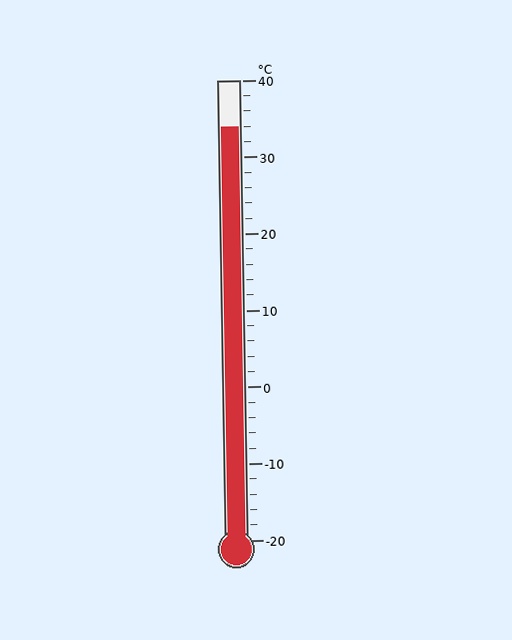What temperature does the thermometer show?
The thermometer shows approximately 34°C.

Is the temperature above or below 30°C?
The temperature is above 30°C.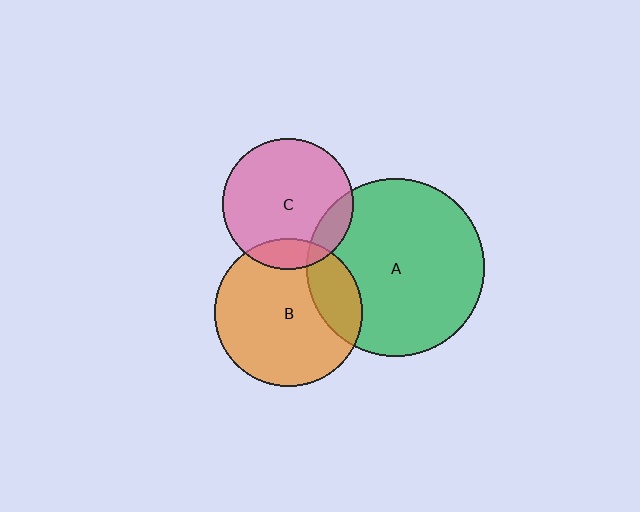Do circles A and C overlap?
Yes.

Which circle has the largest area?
Circle A (green).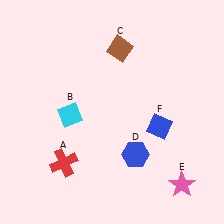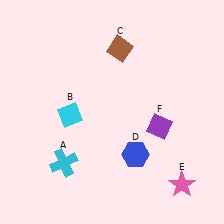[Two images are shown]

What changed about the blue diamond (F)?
In Image 1, F is blue. In Image 2, it changed to purple.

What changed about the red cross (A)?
In Image 1, A is red. In Image 2, it changed to cyan.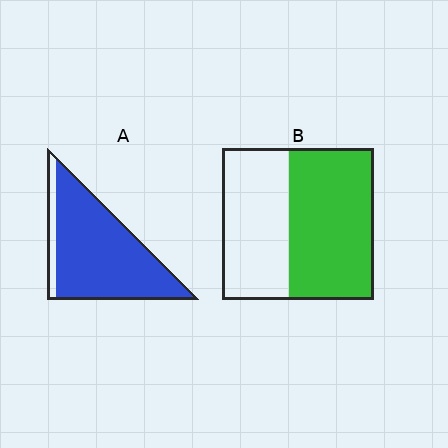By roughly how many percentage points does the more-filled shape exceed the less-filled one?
By roughly 35 percentage points (A over B).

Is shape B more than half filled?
Yes.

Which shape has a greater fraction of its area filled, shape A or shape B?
Shape A.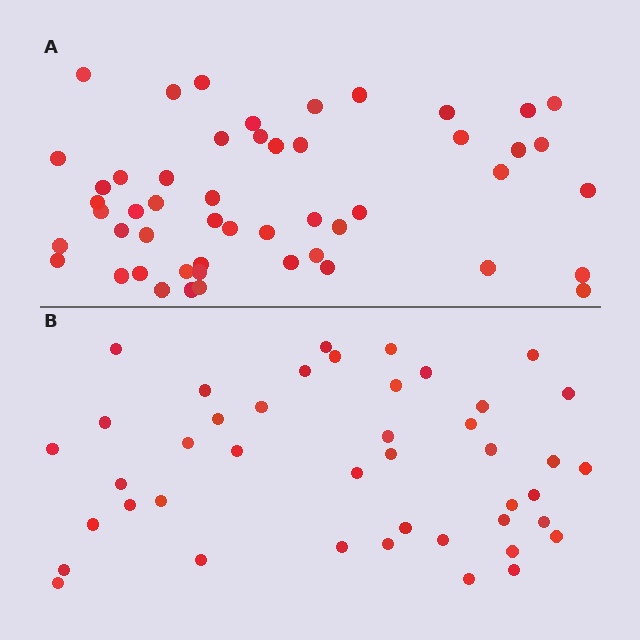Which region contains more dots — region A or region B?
Region A (the top region) has more dots.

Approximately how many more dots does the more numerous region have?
Region A has roughly 8 or so more dots than region B.